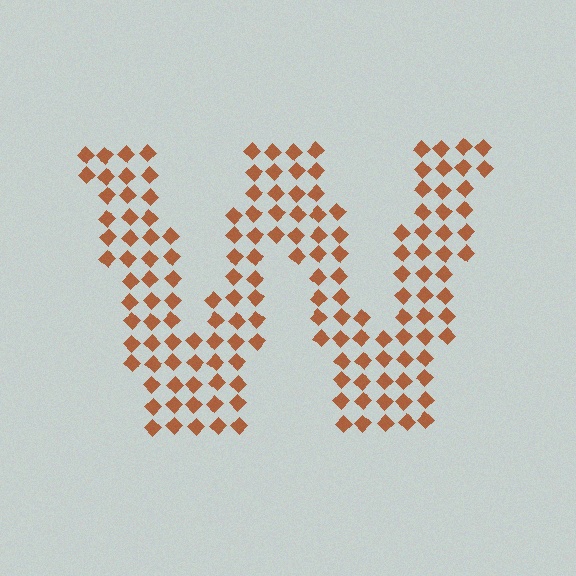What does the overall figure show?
The overall figure shows the letter W.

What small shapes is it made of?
It is made of small diamonds.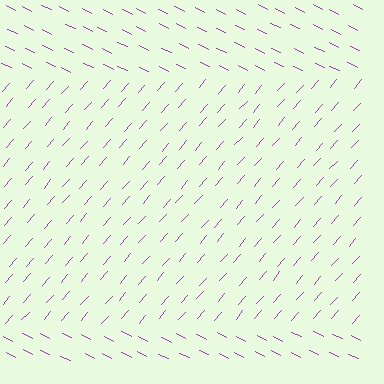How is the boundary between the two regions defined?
The boundary is defined purely by a change in line orientation (approximately 75 degrees difference). All lines are the same color and thickness.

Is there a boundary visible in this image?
Yes, there is a texture boundary formed by a change in line orientation.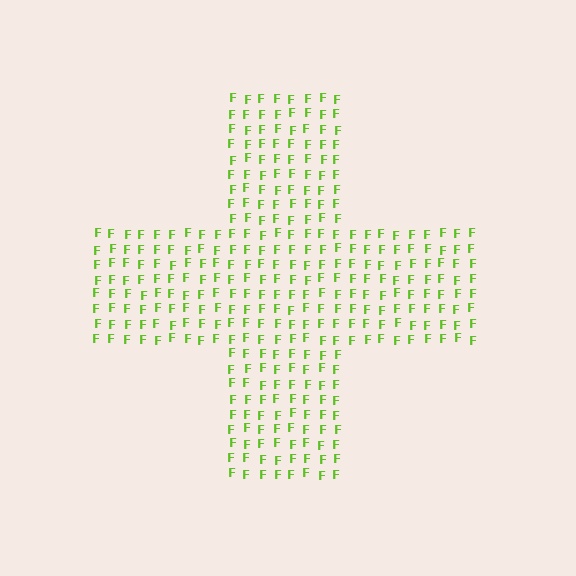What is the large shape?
The large shape is a cross.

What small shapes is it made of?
It is made of small letter F's.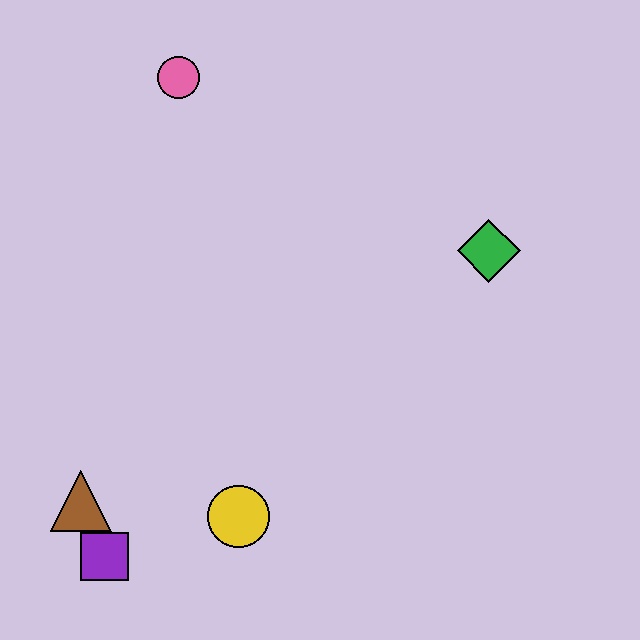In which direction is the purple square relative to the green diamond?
The purple square is to the left of the green diamond.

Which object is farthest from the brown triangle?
The green diamond is farthest from the brown triangle.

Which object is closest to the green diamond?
The pink circle is closest to the green diamond.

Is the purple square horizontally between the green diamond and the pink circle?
No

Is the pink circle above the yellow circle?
Yes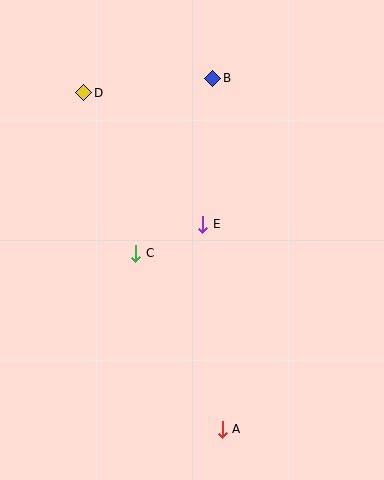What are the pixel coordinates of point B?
Point B is at (213, 78).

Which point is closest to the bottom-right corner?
Point A is closest to the bottom-right corner.